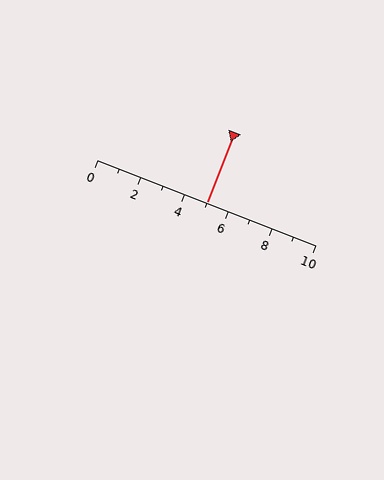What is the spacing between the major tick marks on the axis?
The major ticks are spaced 2 apart.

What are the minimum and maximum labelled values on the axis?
The axis runs from 0 to 10.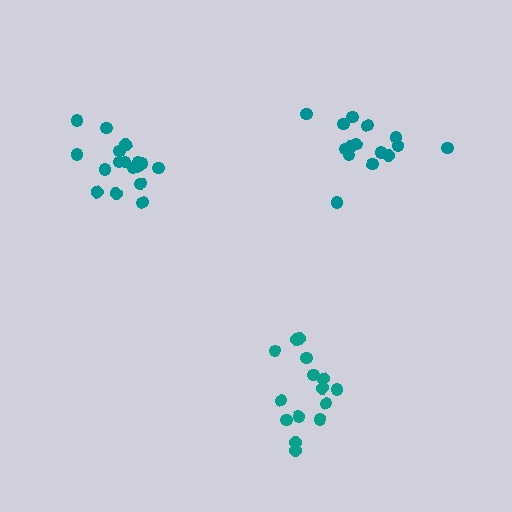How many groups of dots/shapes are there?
There are 3 groups.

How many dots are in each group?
Group 1: 18 dots, Group 2: 15 dots, Group 3: 15 dots (48 total).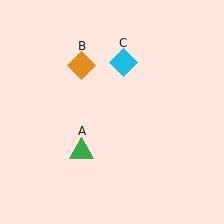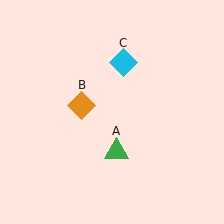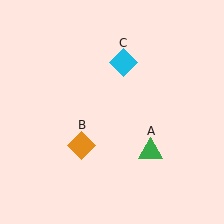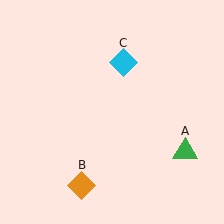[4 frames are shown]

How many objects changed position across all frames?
2 objects changed position: green triangle (object A), orange diamond (object B).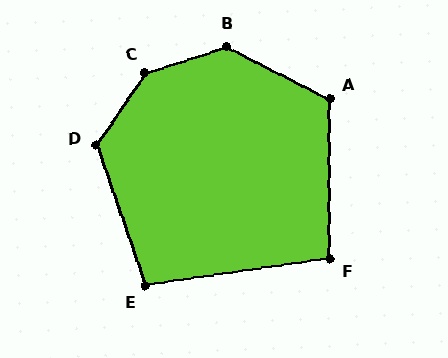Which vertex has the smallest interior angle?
F, at approximately 98 degrees.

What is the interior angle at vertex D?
Approximately 127 degrees (obtuse).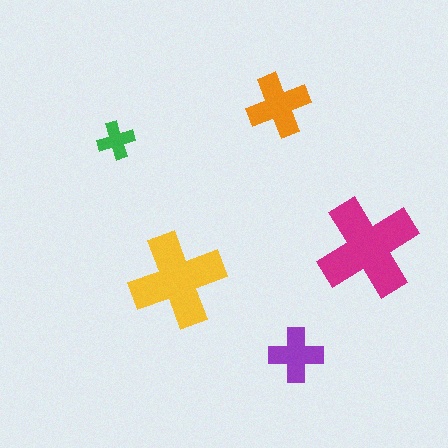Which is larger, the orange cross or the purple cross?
The orange one.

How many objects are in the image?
There are 5 objects in the image.